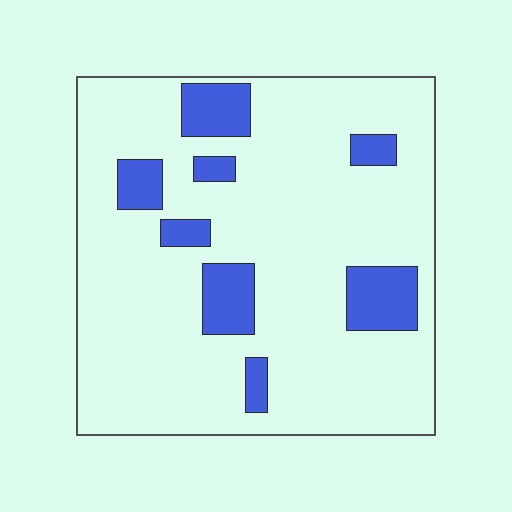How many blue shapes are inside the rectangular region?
8.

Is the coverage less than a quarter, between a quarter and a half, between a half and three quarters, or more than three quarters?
Less than a quarter.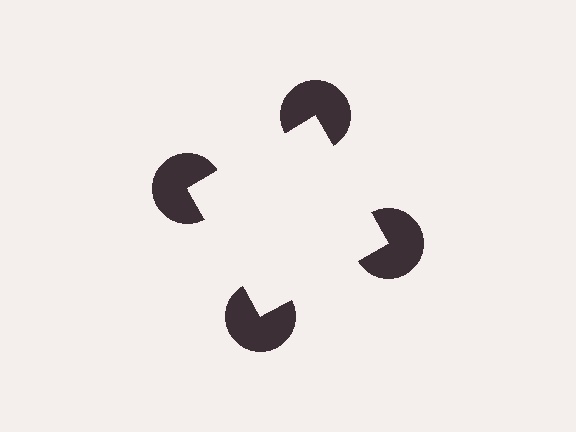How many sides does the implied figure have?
4 sides.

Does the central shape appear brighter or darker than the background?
It typically appears slightly brighter than the background, even though no actual brightness change is drawn.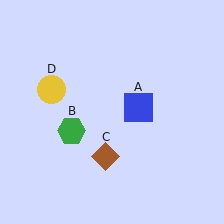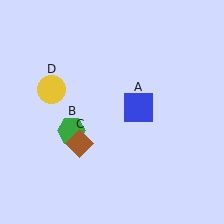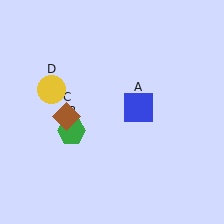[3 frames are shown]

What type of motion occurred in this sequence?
The brown diamond (object C) rotated clockwise around the center of the scene.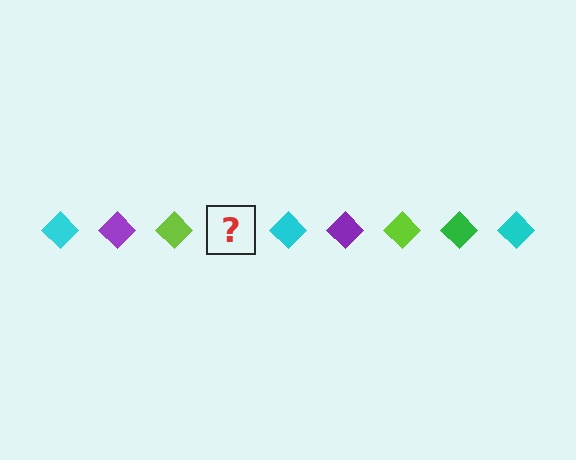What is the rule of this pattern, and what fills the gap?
The rule is that the pattern cycles through cyan, purple, lime, green diamonds. The gap should be filled with a green diamond.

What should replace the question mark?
The question mark should be replaced with a green diamond.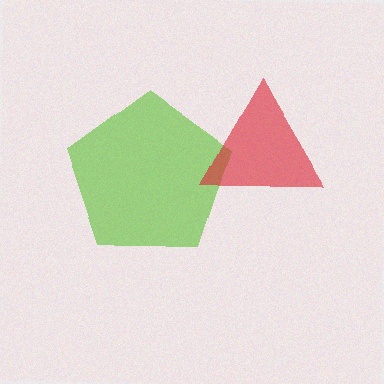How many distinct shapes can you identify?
There are 2 distinct shapes: a lime pentagon, a red triangle.